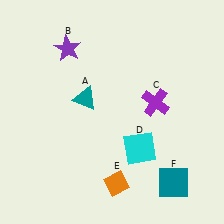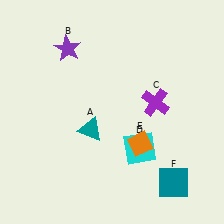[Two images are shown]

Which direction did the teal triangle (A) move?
The teal triangle (A) moved down.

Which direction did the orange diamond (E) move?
The orange diamond (E) moved up.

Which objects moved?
The objects that moved are: the teal triangle (A), the orange diamond (E).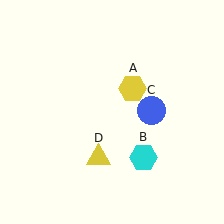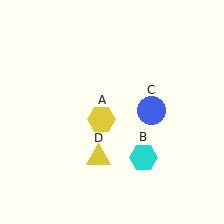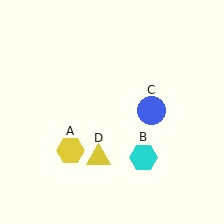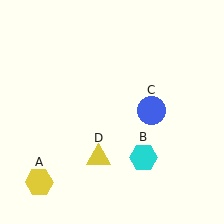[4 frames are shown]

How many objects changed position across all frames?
1 object changed position: yellow hexagon (object A).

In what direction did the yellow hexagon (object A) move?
The yellow hexagon (object A) moved down and to the left.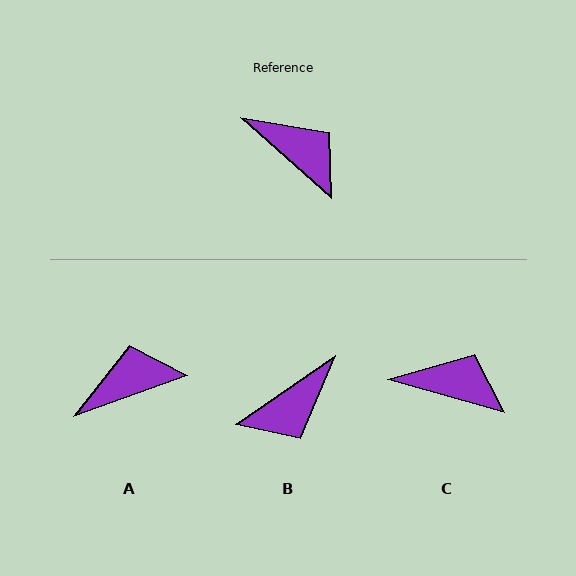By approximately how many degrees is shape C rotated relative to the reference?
Approximately 26 degrees counter-clockwise.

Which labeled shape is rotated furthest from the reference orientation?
B, about 104 degrees away.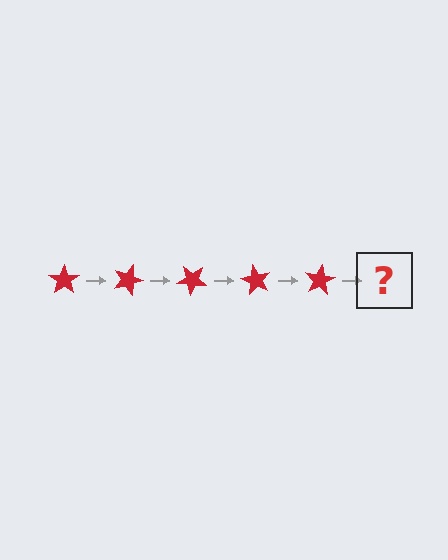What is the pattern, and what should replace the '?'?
The pattern is that the star rotates 20 degrees each step. The '?' should be a red star rotated 100 degrees.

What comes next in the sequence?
The next element should be a red star rotated 100 degrees.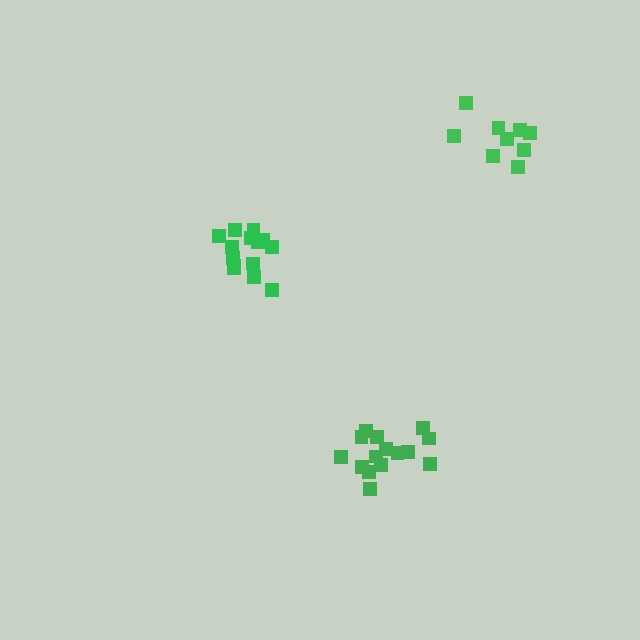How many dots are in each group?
Group 1: 9 dots, Group 2: 15 dots, Group 3: 15 dots (39 total).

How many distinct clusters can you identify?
There are 3 distinct clusters.